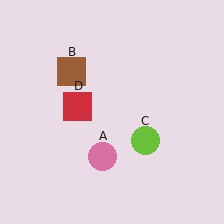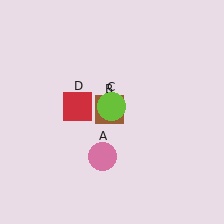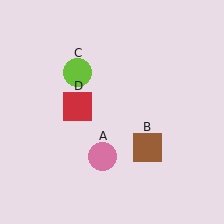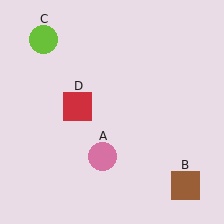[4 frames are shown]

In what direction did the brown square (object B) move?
The brown square (object B) moved down and to the right.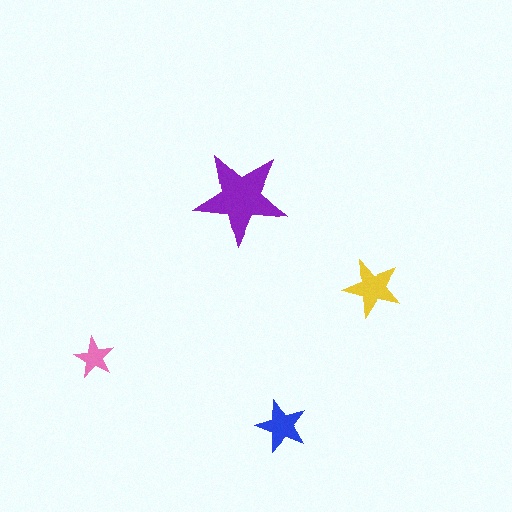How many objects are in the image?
There are 4 objects in the image.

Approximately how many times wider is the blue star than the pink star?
About 1.5 times wider.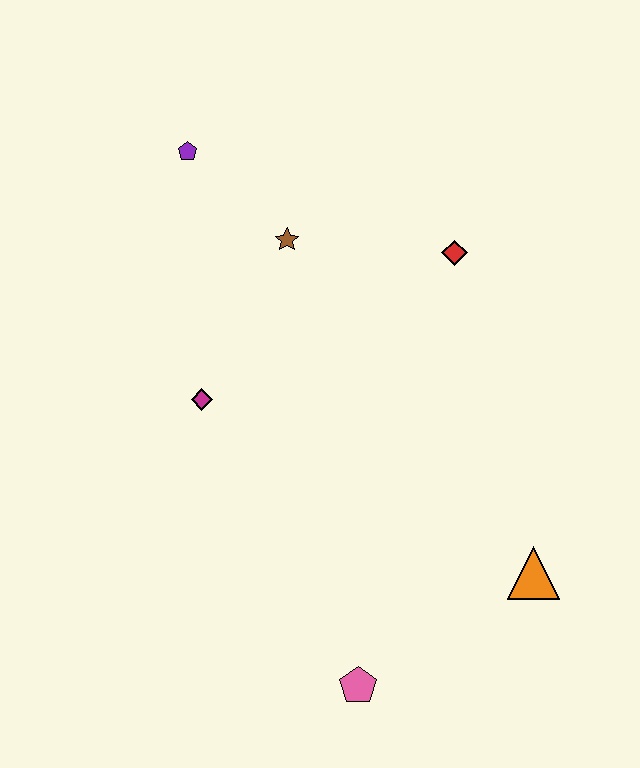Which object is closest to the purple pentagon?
The brown star is closest to the purple pentagon.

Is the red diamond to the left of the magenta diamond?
No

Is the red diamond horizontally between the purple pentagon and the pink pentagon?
No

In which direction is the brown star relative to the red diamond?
The brown star is to the left of the red diamond.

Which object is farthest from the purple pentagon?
The pink pentagon is farthest from the purple pentagon.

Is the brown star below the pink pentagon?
No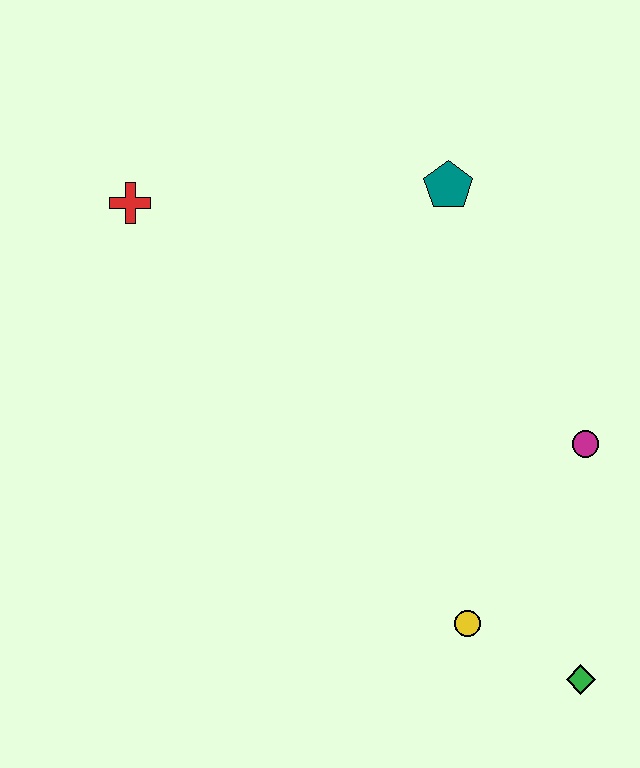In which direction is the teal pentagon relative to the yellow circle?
The teal pentagon is above the yellow circle.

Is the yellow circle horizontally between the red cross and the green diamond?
Yes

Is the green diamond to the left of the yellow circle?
No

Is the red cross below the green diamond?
No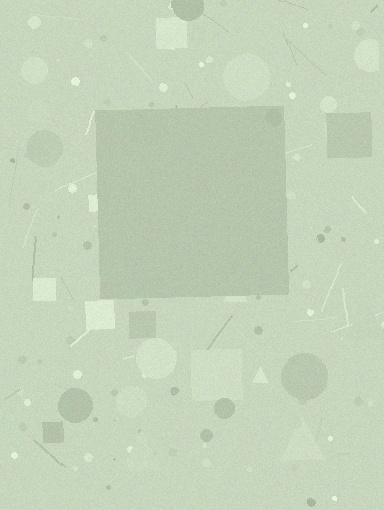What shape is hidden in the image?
A square is hidden in the image.